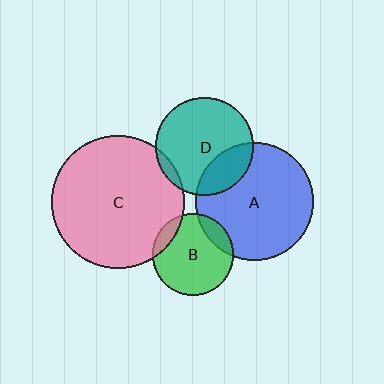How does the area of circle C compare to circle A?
Approximately 1.3 times.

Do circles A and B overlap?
Yes.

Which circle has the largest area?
Circle C (pink).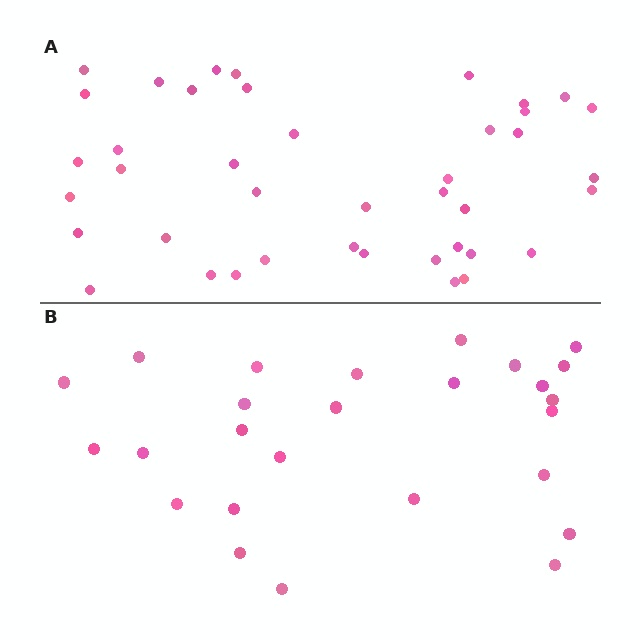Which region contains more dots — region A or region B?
Region A (the top region) has more dots.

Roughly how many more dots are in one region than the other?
Region A has approximately 15 more dots than region B.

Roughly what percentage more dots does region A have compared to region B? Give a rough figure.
About 60% more.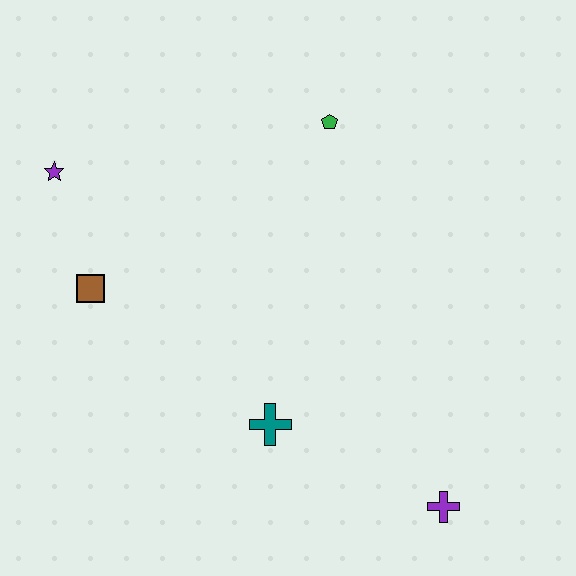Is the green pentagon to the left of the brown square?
No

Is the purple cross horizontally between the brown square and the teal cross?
No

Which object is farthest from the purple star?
The purple cross is farthest from the purple star.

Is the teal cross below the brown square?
Yes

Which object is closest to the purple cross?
The teal cross is closest to the purple cross.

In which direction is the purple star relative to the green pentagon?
The purple star is to the left of the green pentagon.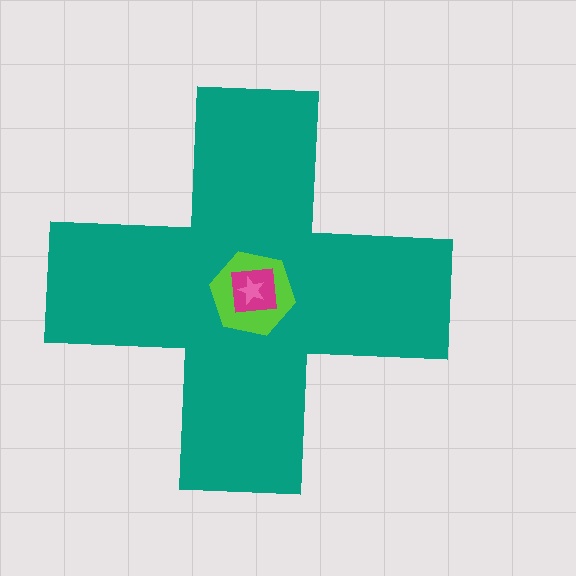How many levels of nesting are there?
4.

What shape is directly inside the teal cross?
The lime hexagon.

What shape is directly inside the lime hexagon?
The magenta square.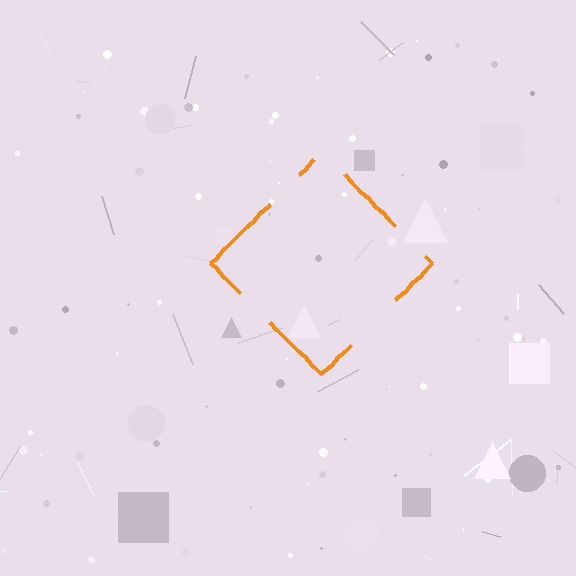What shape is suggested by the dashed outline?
The dashed outline suggests a diamond.